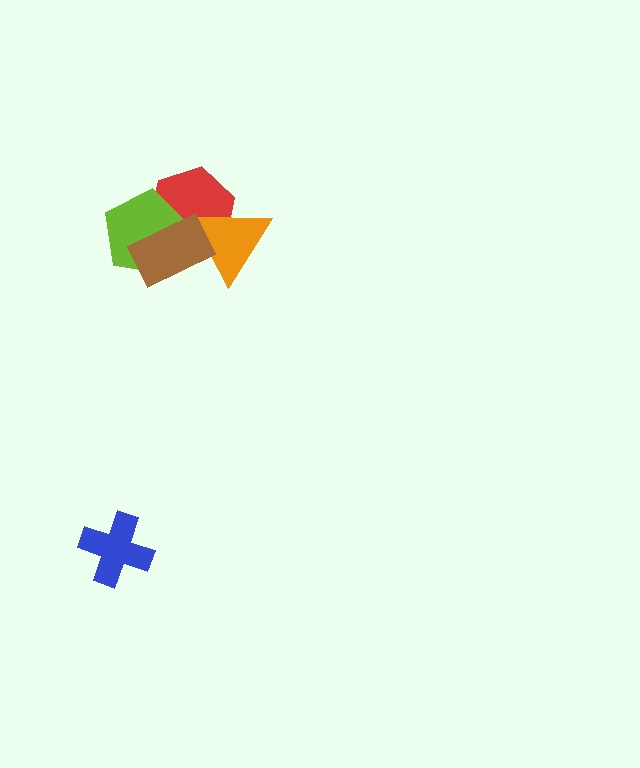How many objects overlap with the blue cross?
0 objects overlap with the blue cross.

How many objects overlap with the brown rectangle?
3 objects overlap with the brown rectangle.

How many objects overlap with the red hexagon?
3 objects overlap with the red hexagon.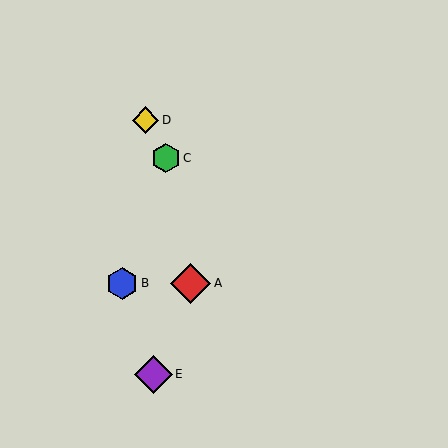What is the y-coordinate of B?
Object B is at y≈283.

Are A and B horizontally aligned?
Yes, both are at y≈283.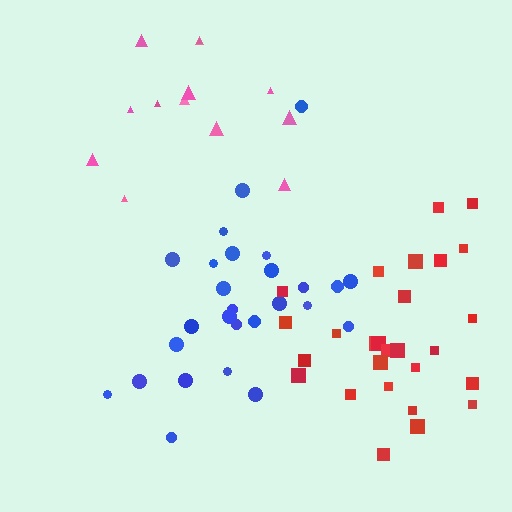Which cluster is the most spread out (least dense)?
Pink.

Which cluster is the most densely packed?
Red.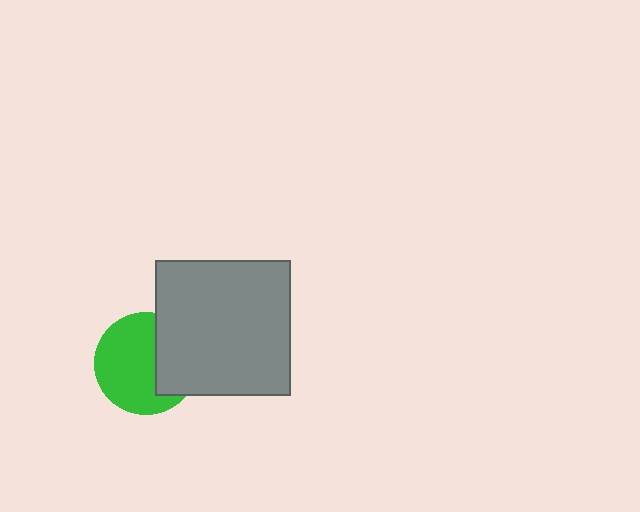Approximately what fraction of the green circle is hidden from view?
Roughly 34% of the green circle is hidden behind the gray square.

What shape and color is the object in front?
The object in front is a gray square.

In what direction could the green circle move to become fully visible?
The green circle could move left. That would shift it out from behind the gray square entirely.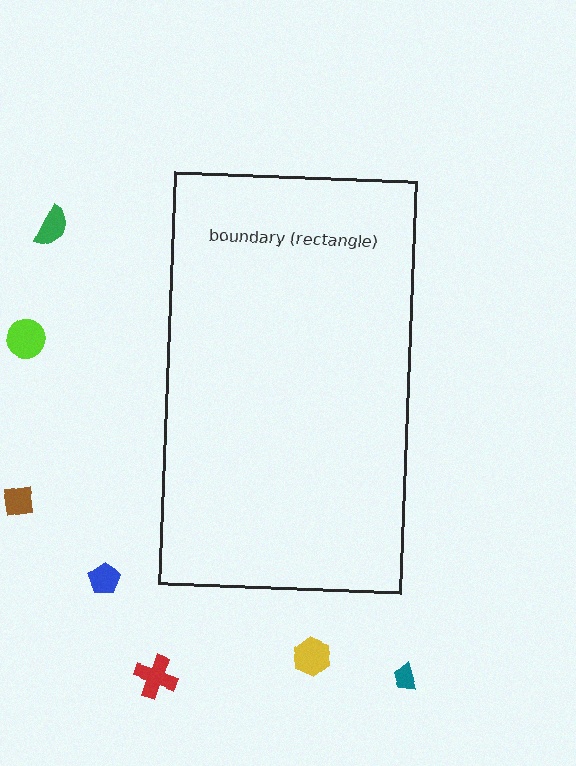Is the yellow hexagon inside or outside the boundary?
Outside.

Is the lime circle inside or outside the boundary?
Outside.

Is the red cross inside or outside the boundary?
Outside.